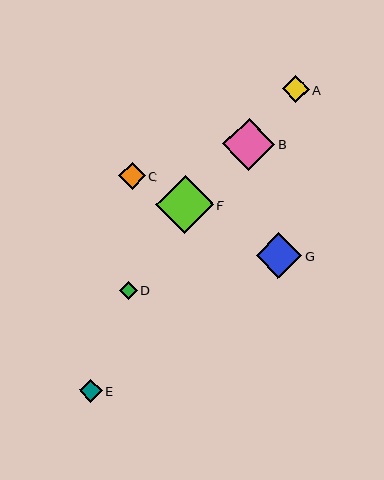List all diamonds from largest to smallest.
From largest to smallest: F, B, G, A, C, E, D.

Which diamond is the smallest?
Diamond D is the smallest with a size of approximately 18 pixels.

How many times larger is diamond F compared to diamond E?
Diamond F is approximately 2.6 times the size of diamond E.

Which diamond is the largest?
Diamond F is the largest with a size of approximately 58 pixels.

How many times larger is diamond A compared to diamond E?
Diamond A is approximately 1.2 times the size of diamond E.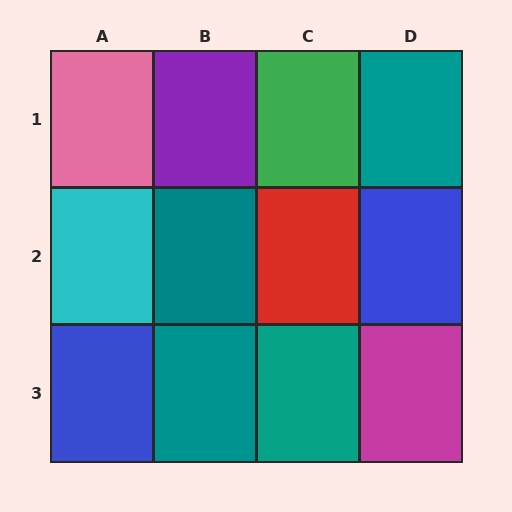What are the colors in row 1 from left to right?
Pink, purple, green, teal.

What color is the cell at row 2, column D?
Blue.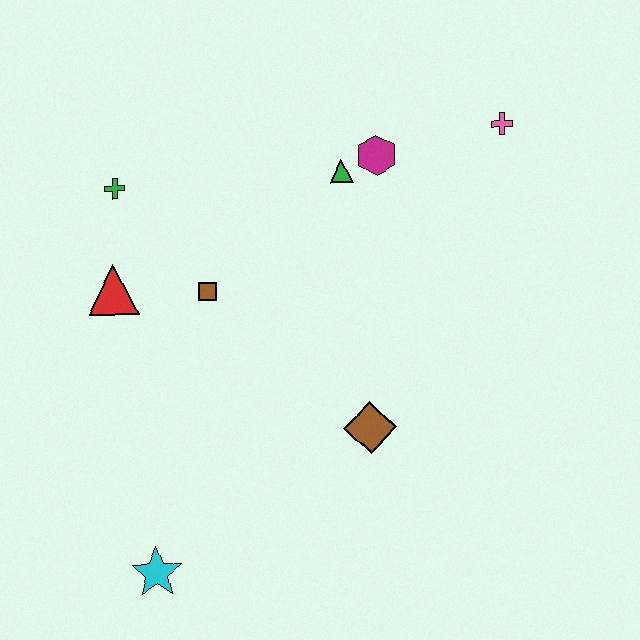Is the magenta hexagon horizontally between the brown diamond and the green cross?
No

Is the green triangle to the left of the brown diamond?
Yes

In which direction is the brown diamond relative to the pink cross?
The brown diamond is below the pink cross.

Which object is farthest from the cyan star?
The pink cross is farthest from the cyan star.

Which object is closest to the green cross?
The red triangle is closest to the green cross.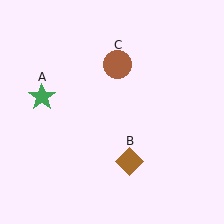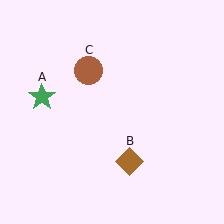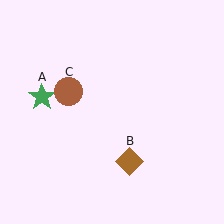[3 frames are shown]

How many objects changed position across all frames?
1 object changed position: brown circle (object C).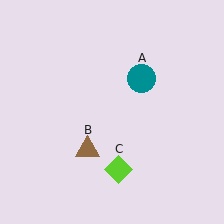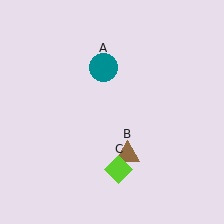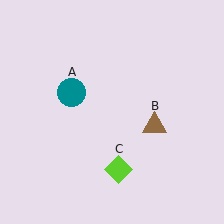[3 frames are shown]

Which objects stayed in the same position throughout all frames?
Lime diamond (object C) remained stationary.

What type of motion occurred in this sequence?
The teal circle (object A), brown triangle (object B) rotated counterclockwise around the center of the scene.